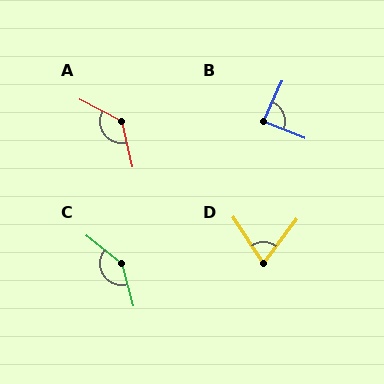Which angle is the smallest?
D, at approximately 70 degrees.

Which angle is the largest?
C, at approximately 144 degrees.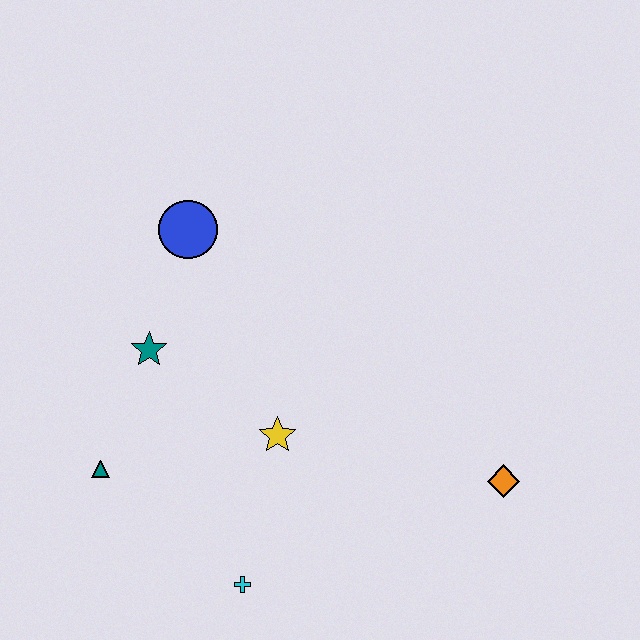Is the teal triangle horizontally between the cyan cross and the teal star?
No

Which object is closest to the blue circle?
The teal star is closest to the blue circle.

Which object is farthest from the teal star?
The orange diamond is farthest from the teal star.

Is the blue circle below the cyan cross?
No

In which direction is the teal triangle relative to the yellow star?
The teal triangle is to the left of the yellow star.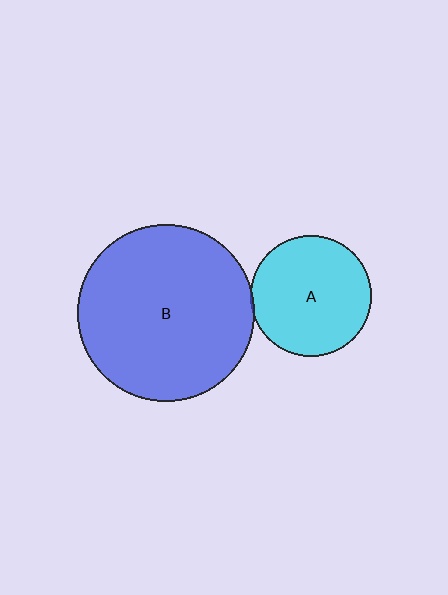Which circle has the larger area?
Circle B (blue).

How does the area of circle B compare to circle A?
Approximately 2.2 times.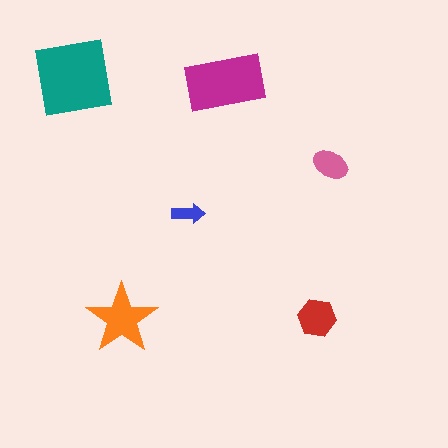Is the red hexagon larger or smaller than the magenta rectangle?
Smaller.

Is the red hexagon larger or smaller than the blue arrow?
Larger.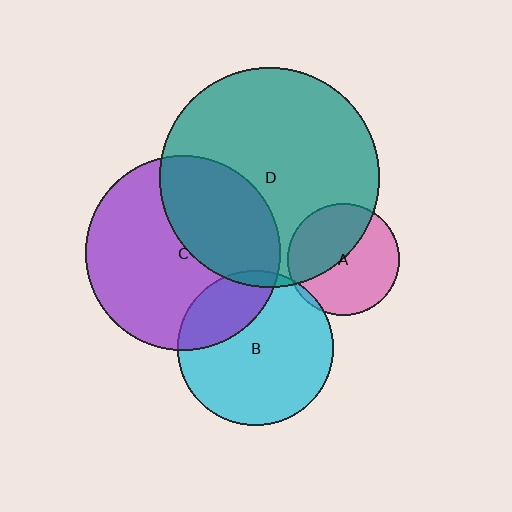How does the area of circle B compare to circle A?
Approximately 1.9 times.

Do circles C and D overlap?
Yes.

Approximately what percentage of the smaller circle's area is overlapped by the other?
Approximately 40%.